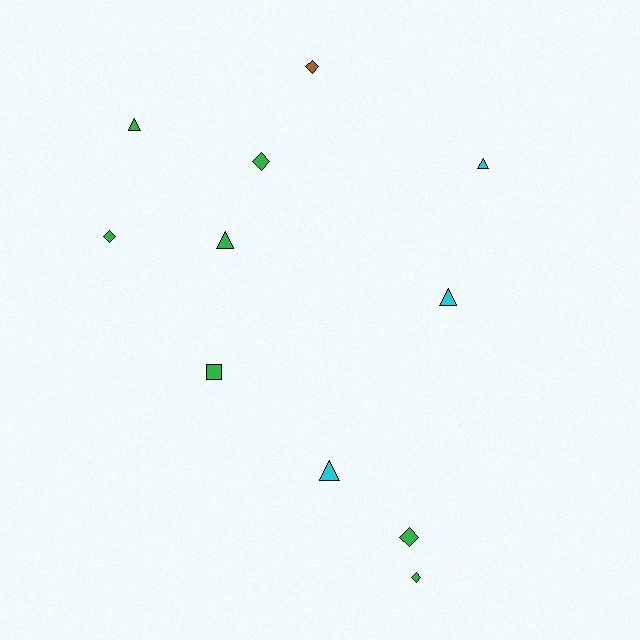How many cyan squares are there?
There are no cyan squares.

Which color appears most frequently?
Green, with 7 objects.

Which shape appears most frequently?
Triangle, with 5 objects.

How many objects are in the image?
There are 11 objects.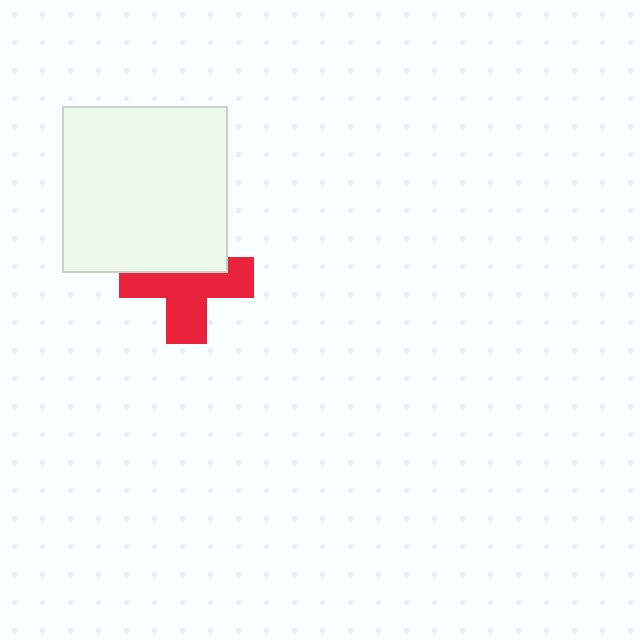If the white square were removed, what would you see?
You would see the complete red cross.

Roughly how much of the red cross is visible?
About half of it is visible (roughly 60%).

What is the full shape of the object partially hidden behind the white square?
The partially hidden object is a red cross.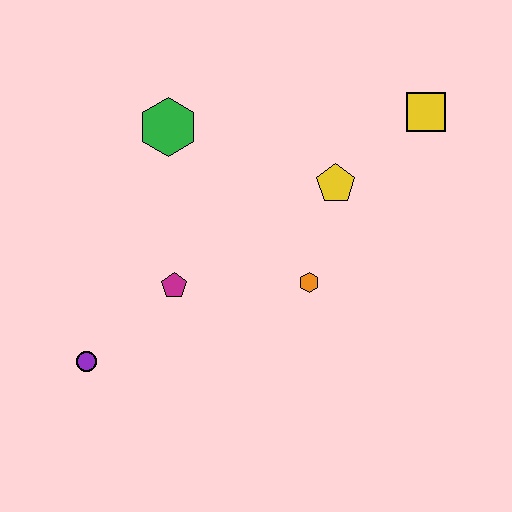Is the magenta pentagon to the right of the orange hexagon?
No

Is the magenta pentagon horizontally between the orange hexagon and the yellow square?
No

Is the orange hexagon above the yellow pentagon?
No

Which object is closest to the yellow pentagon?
The orange hexagon is closest to the yellow pentagon.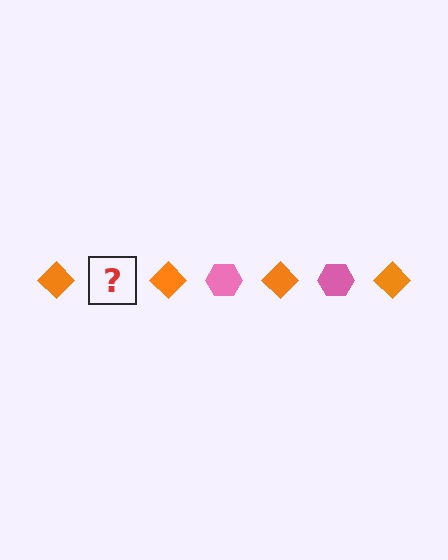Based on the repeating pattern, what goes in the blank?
The blank should be a pink hexagon.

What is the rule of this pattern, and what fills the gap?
The rule is that the pattern alternates between orange diamond and pink hexagon. The gap should be filled with a pink hexagon.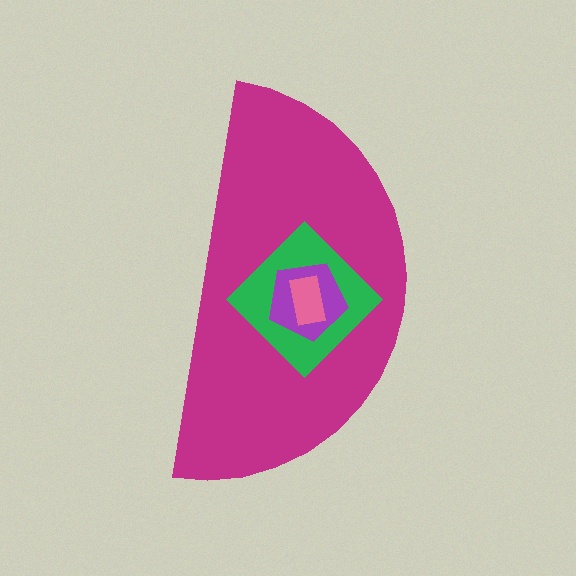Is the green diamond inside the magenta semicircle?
Yes.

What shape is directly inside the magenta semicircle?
The green diamond.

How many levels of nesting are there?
4.